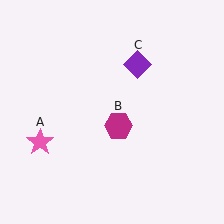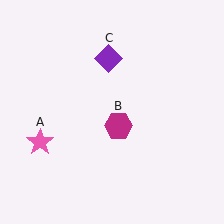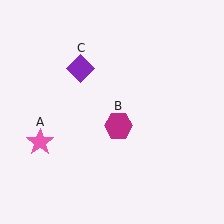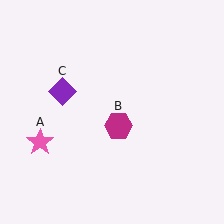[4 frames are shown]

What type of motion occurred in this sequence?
The purple diamond (object C) rotated counterclockwise around the center of the scene.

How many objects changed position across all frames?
1 object changed position: purple diamond (object C).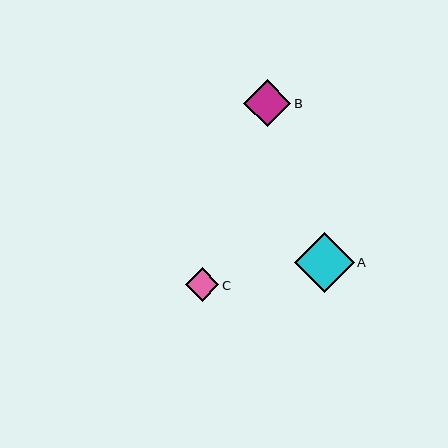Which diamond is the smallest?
Diamond C is the smallest with a size of approximately 34 pixels.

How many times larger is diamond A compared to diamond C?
Diamond A is approximately 1.8 times the size of diamond C.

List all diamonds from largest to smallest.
From largest to smallest: A, B, C.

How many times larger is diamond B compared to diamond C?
Diamond B is approximately 1.4 times the size of diamond C.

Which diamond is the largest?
Diamond A is the largest with a size of approximately 59 pixels.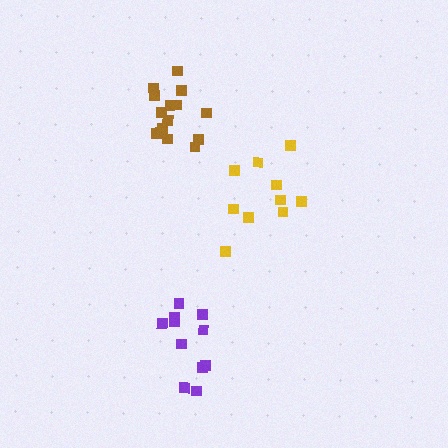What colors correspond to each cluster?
The clusters are colored: brown, yellow, purple.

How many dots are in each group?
Group 1: 15 dots, Group 2: 10 dots, Group 3: 11 dots (36 total).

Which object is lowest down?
The purple cluster is bottommost.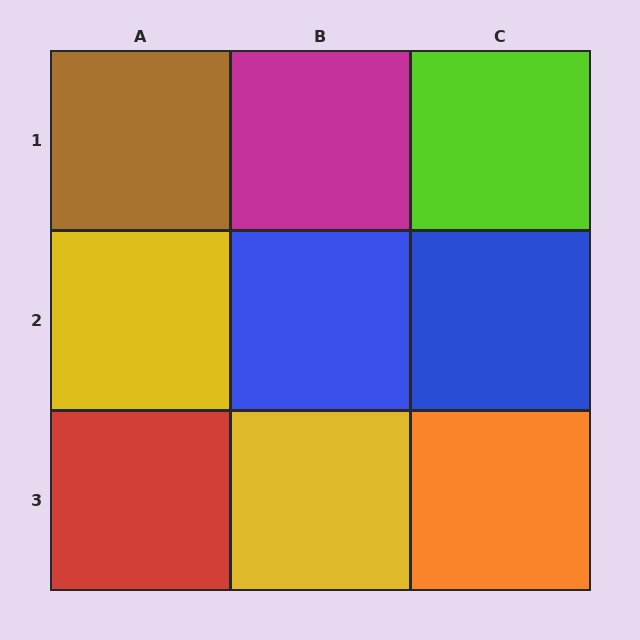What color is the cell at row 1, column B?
Magenta.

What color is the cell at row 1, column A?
Brown.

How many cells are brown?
1 cell is brown.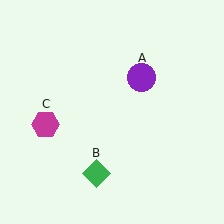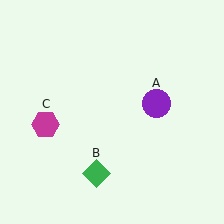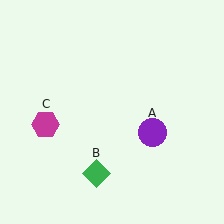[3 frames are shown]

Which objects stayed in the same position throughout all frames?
Green diamond (object B) and magenta hexagon (object C) remained stationary.